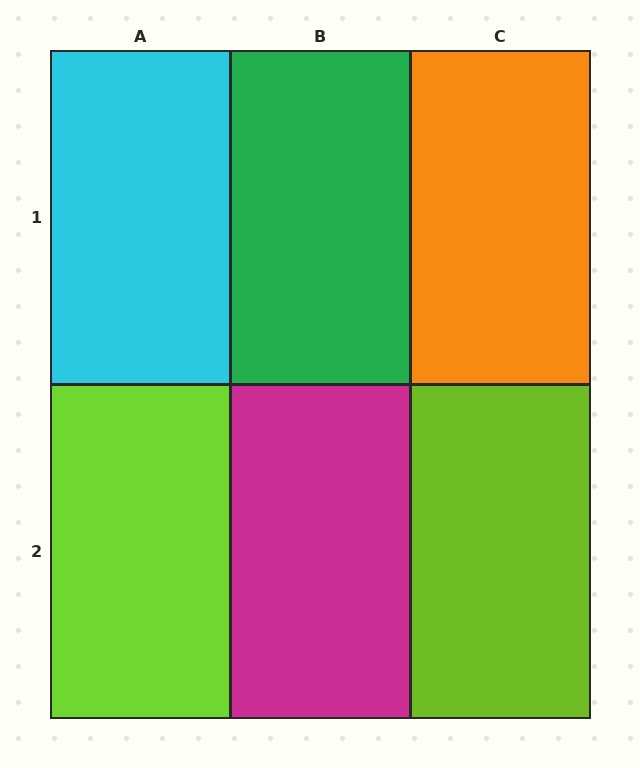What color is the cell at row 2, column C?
Lime.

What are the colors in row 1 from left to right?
Cyan, green, orange.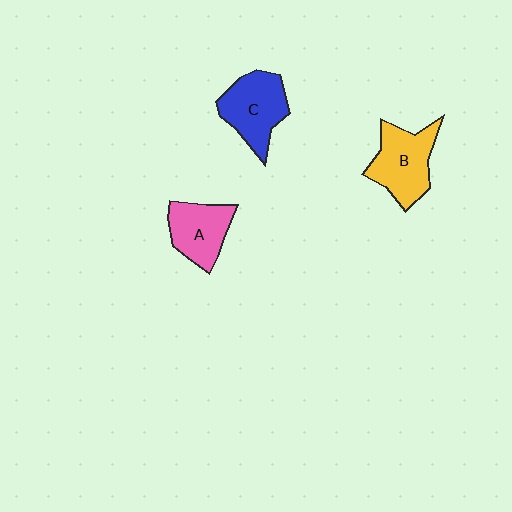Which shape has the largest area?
Shape B (yellow).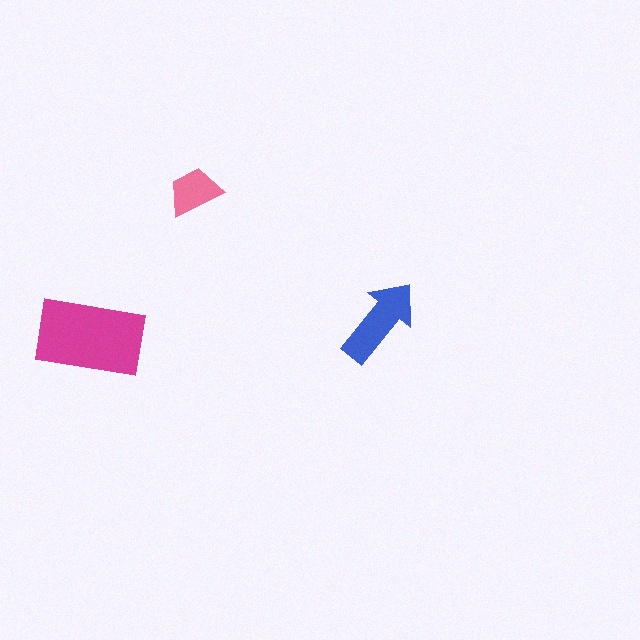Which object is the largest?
The magenta rectangle.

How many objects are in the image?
There are 3 objects in the image.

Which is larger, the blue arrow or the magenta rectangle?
The magenta rectangle.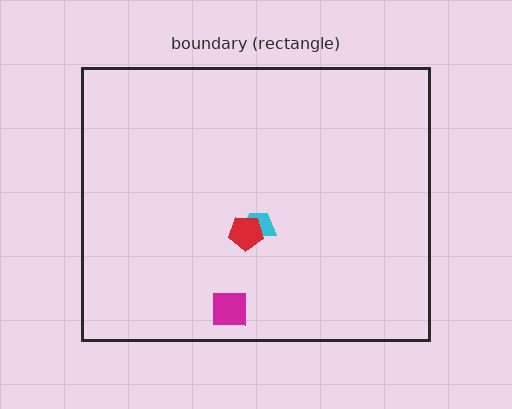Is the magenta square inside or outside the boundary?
Inside.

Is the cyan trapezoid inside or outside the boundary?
Inside.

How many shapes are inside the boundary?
3 inside, 0 outside.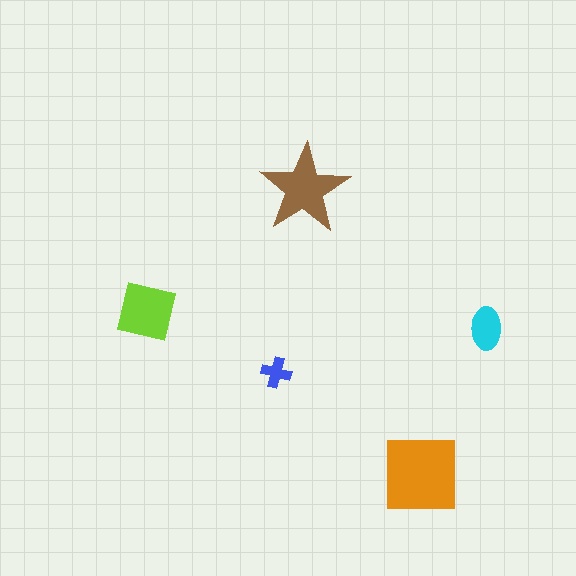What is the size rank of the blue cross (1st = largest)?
5th.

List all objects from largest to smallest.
The orange square, the brown star, the lime square, the cyan ellipse, the blue cross.